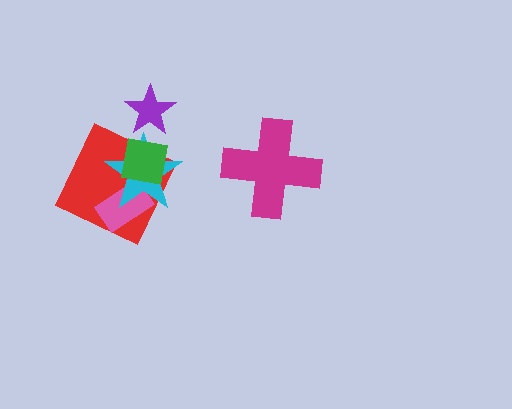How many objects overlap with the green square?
2 objects overlap with the green square.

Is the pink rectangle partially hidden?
Yes, it is partially covered by another shape.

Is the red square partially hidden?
Yes, it is partially covered by another shape.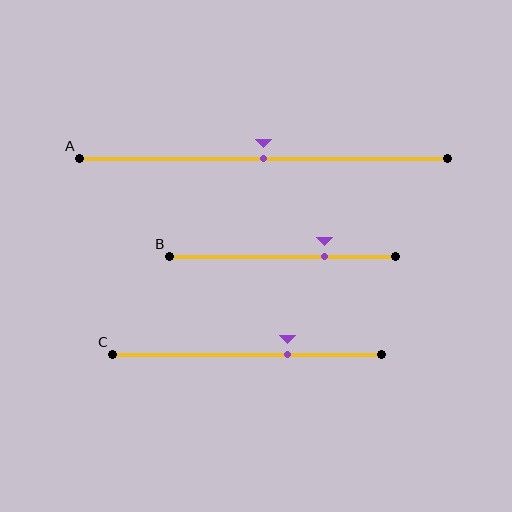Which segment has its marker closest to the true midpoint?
Segment A has its marker closest to the true midpoint.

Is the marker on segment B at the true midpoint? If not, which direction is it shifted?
No, the marker on segment B is shifted to the right by about 18% of the segment length.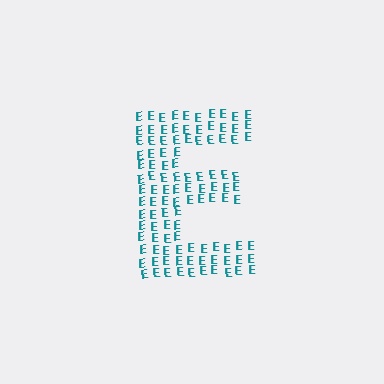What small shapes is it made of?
It is made of small letter E's.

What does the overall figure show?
The overall figure shows the letter E.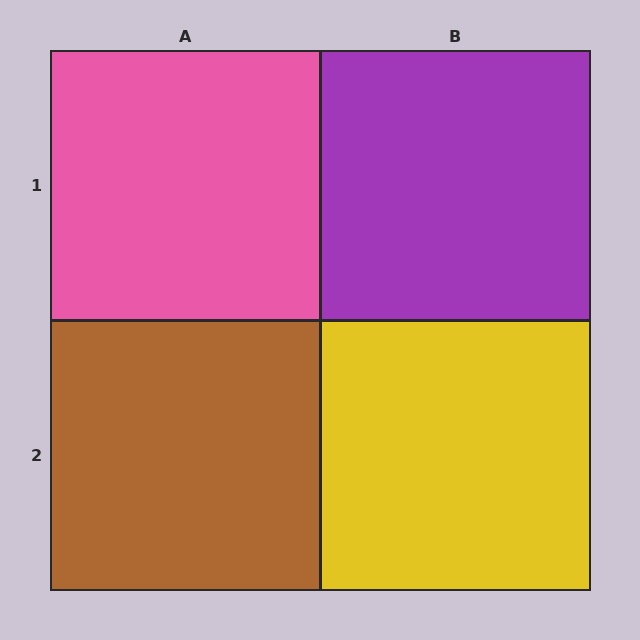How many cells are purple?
1 cell is purple.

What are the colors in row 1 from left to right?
Pink, purple.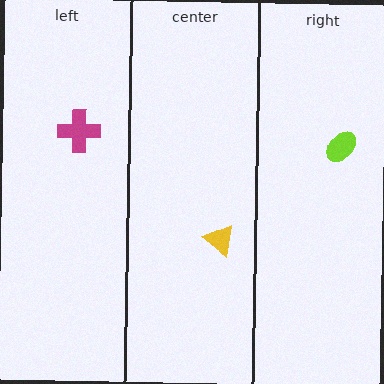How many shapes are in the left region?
1.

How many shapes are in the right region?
1.